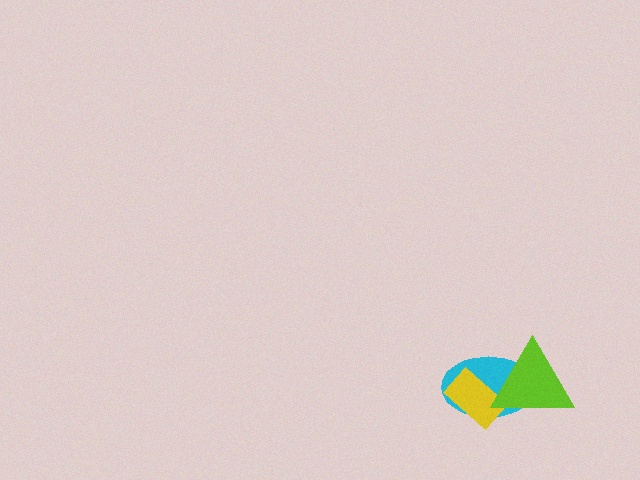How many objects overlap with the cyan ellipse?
2 objects overlap with the cyan ellipse.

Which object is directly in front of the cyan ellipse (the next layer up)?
The yellow rectangle is directly in front of the cyan ellipse.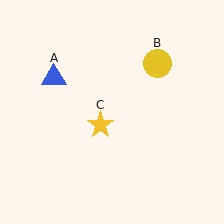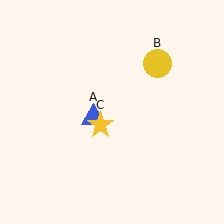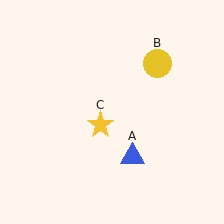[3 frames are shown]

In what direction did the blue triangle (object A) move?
The blue triangle (object A) moved down and to the right.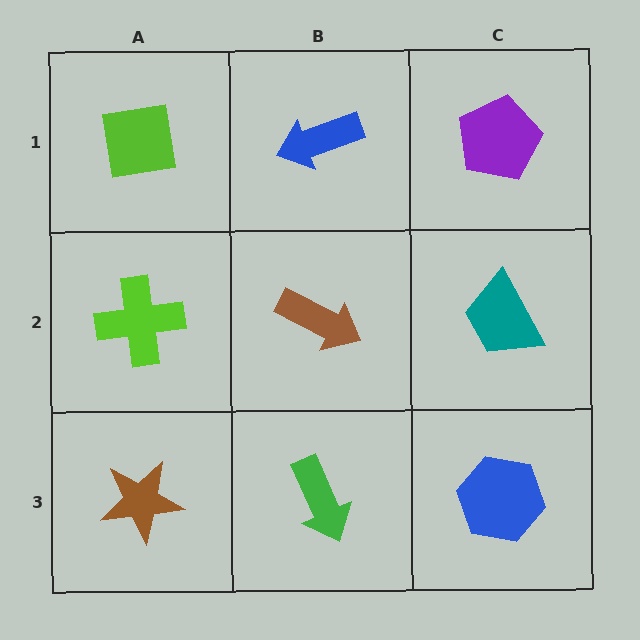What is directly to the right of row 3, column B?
A blue hexagon.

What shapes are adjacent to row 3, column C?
A teal trapezoid (row 2, column C), a green arrow (row 3, column B).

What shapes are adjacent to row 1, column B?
A brown arrow (row 2, column B), a lime square (row 1, column A), a purple pentagon (row 1, column C).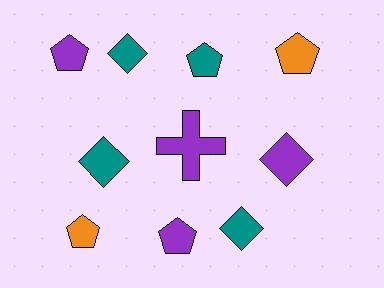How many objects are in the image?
There are 10 objects.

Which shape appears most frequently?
Pentagon, with 5 objects.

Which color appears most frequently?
Teal, with 4 objects.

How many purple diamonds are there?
There is 1 purple diamond.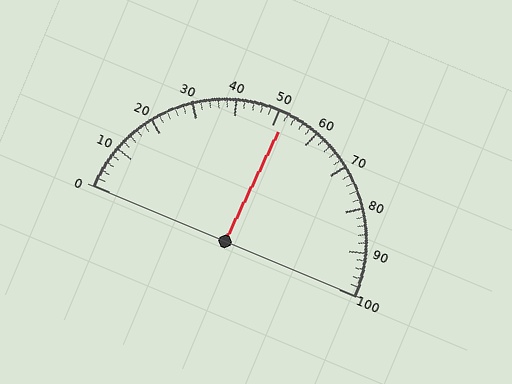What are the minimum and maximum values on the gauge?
The gauge ranges from 0 to 100.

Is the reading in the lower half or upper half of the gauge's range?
The reading is in the upper half of the range (0 to 100).